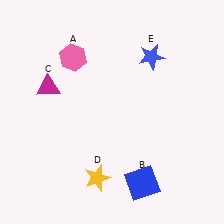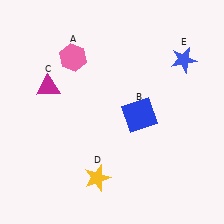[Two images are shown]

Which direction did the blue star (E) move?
The blue star (E) moved right.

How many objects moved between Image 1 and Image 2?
2 objects moved between the two images.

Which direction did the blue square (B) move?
The blue square (B) moved up.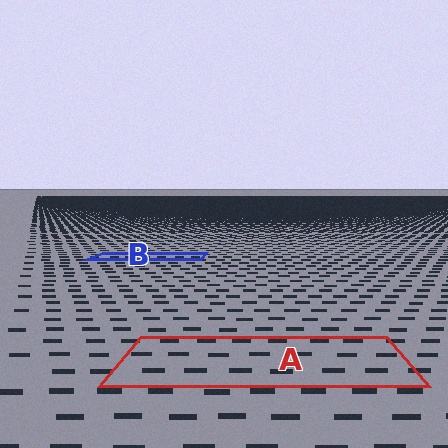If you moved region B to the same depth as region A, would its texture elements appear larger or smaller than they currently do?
They would appear larger. At a closer depth, the same texture elements are projected at a bigger on-screen size.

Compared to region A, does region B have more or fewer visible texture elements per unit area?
Region B has more texture elements per unit area — they are packed more densely because it is farther away.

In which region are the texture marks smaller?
The texture marks are smaller in region B, because it is farther away.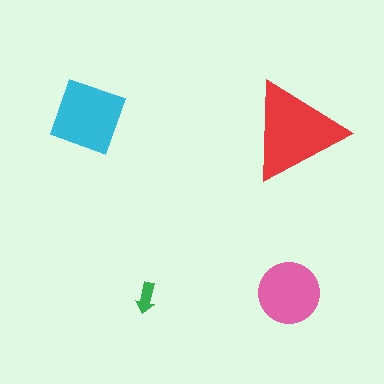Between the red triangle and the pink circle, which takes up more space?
The red triangle.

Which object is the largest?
The red triangle.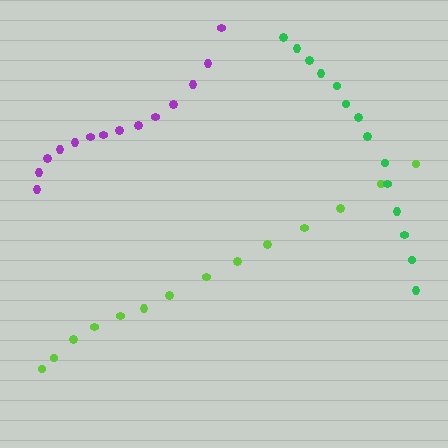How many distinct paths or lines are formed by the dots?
There are 3 distinct paths.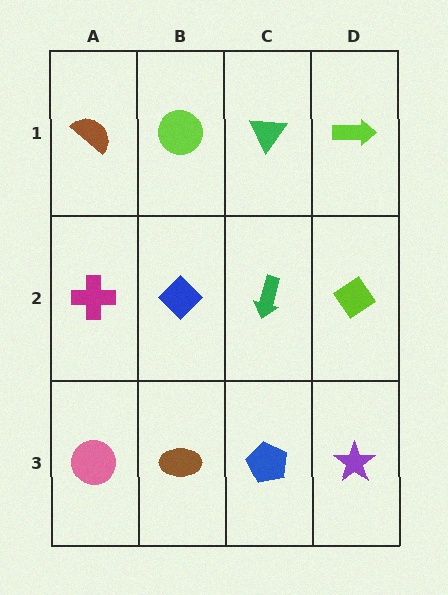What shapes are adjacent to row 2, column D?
A lime arrow (row 1, column D), a purple star (row 3, column D), a green arrow (row 2, column C).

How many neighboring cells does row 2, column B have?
4.